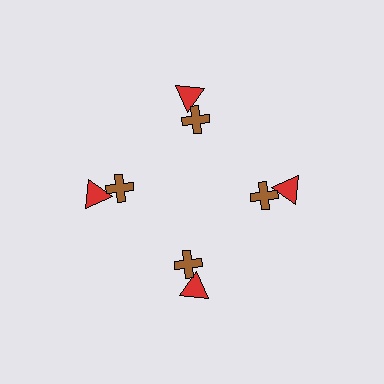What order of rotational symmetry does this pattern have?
This pattern has 4-fold rotational symmetry.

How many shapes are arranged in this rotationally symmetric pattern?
There are 8 shapes, arranged in 4 groups of 2.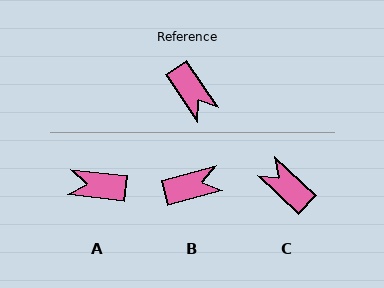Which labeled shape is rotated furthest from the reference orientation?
C, about 167 degrees away.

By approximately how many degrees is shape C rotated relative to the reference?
Approximately 167 degrees clockwise.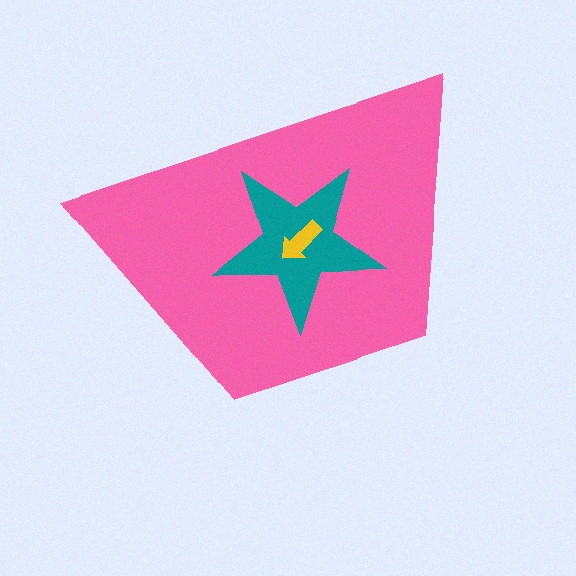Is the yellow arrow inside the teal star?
Yes.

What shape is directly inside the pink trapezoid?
The teal star.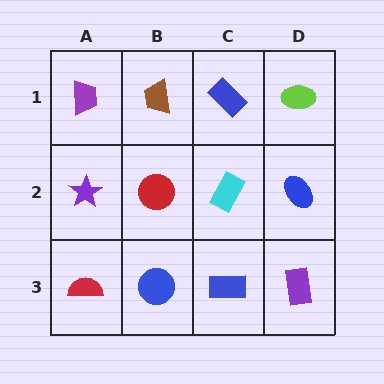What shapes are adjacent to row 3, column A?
A purple star (row 2, column A), a blue circle (row 3, column B).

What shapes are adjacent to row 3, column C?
A cyan rectangle (row 2, column C), a blue circle (row 3, column B), a purple rectangle (row 3, column D).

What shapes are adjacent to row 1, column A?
A purple star (row 2, column A), a brown trapezoid (row 1, column B).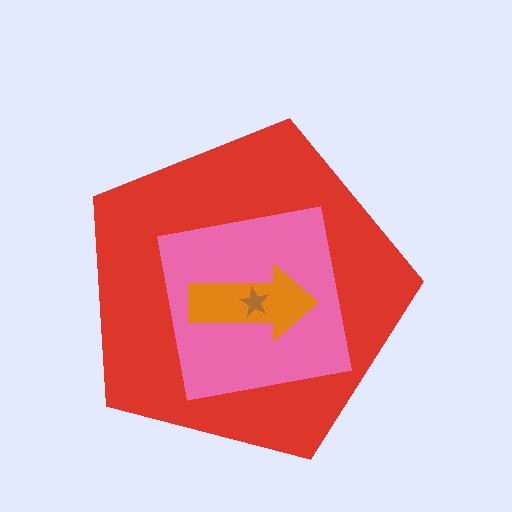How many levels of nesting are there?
4.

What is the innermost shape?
The brown star.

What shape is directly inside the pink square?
The orange arrow.